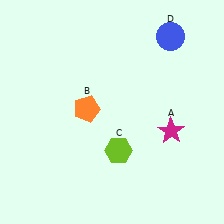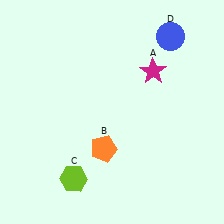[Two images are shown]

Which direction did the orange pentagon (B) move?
The orange pentagon (B) moved down.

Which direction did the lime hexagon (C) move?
The lime hexagon (C) moved left.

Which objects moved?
The objects that moved are: the magenta star (A), the orange pentagon (B), the lime hexagon (C).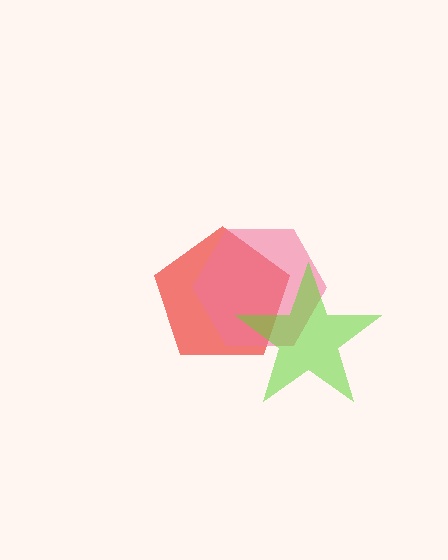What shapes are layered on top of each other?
The layered shapes are: a red pentagon, a pink hexagon, a lime star.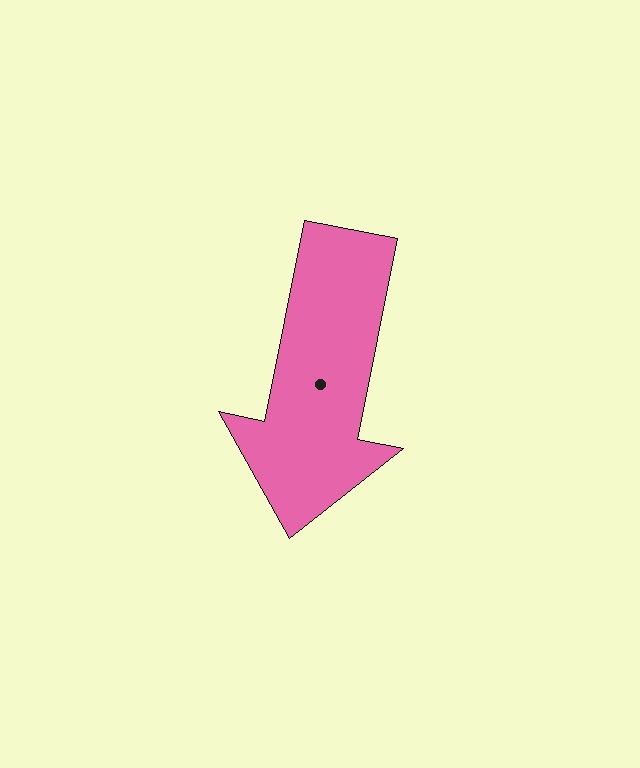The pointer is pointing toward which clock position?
Roughly 6 o'clock.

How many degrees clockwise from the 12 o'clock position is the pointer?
Approximately 191 degrees.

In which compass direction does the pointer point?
South.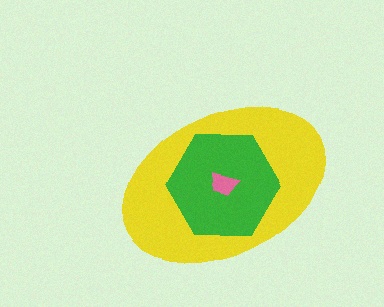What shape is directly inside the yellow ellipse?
The green hexagon.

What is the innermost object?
The pink trapezoid.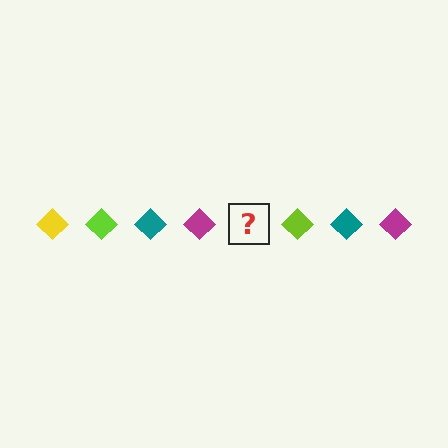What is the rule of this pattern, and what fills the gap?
The rule is that the pattern cycles through yellow, lime, teal, magenta diamonds. The gap should be filled with a yellow diamond.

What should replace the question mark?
The question mark should be replaced with a yellow diamond.